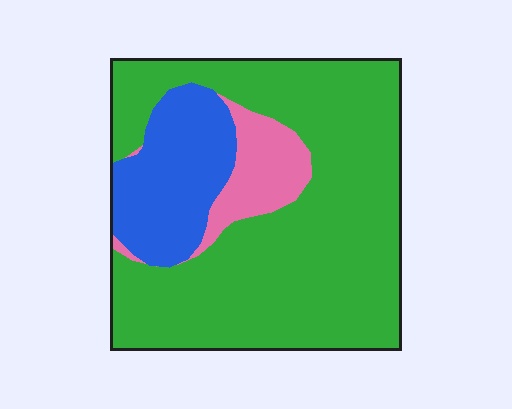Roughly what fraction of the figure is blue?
Blue covers about 20% of the figure.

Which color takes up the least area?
Pink, at roughly 10%.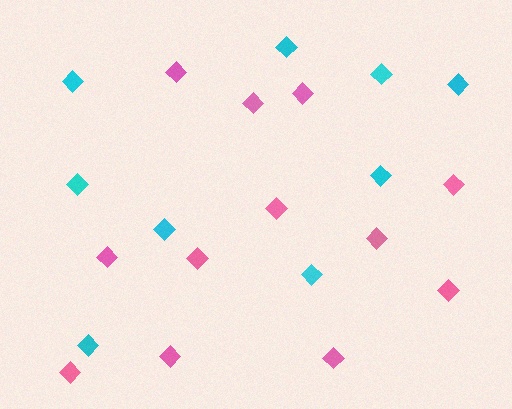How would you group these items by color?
There are 2 groups: one group of pink diamonds (12) and one group of cyan diamonds (9).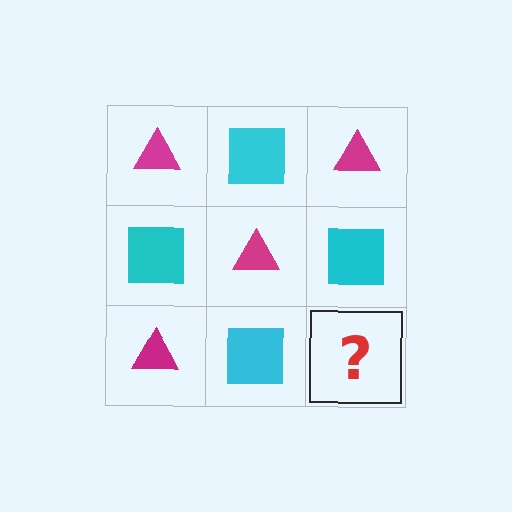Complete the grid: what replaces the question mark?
The question mark should be replaced with a magenta triangle.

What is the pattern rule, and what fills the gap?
The rule is that it alternates magenta triangle and cyan square in a checkerboard pattern. The gap should be filled with a magenta triangle.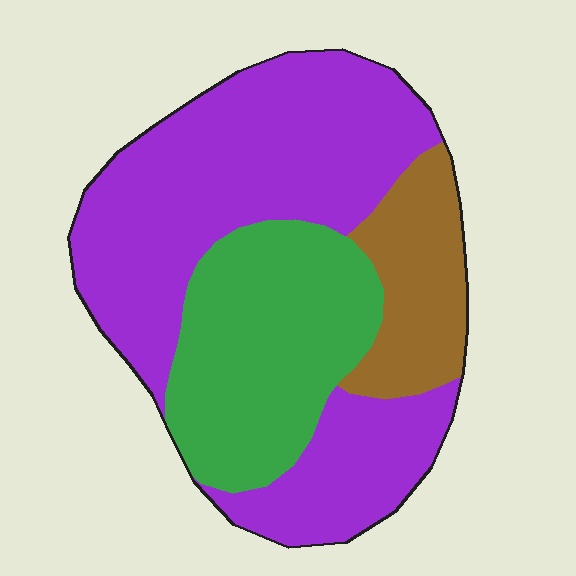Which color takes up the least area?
Brown, at roughly 15%.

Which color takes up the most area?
Purple, at roughly 55%.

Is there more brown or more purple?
Purple.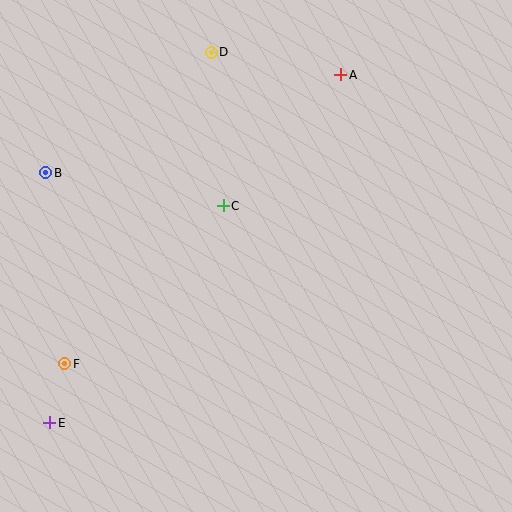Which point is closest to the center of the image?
Point C at (223, 206) is closest to the center.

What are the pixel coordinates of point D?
Point D is at (211, 52).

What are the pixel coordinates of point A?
Point A is at (341, 75).